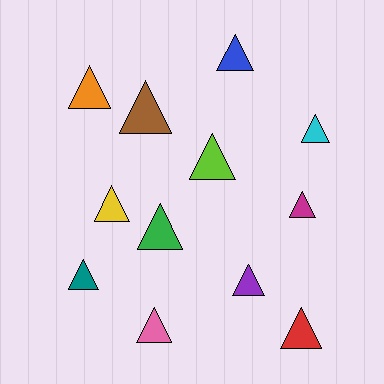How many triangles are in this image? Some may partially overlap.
There are 12 triangles.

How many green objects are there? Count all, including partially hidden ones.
There is 1 green object.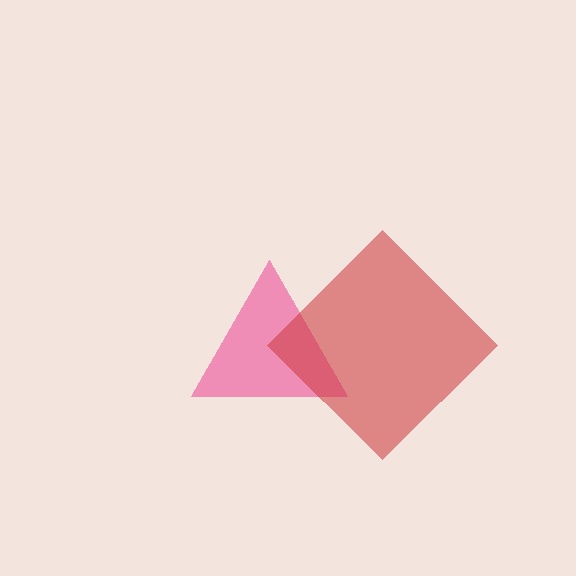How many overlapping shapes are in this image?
There are 2 overlapping shapes in the image.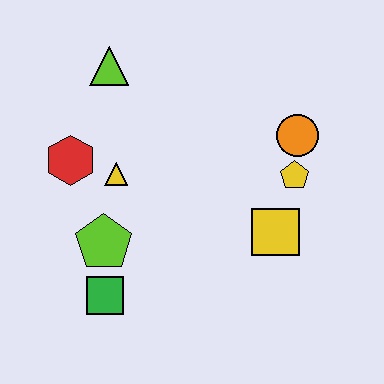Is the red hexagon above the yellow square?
Yes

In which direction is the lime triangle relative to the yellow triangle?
The lime triangle is above the yellow triangle.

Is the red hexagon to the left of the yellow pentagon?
Yes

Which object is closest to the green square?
The lime pentagon is closest to the green square.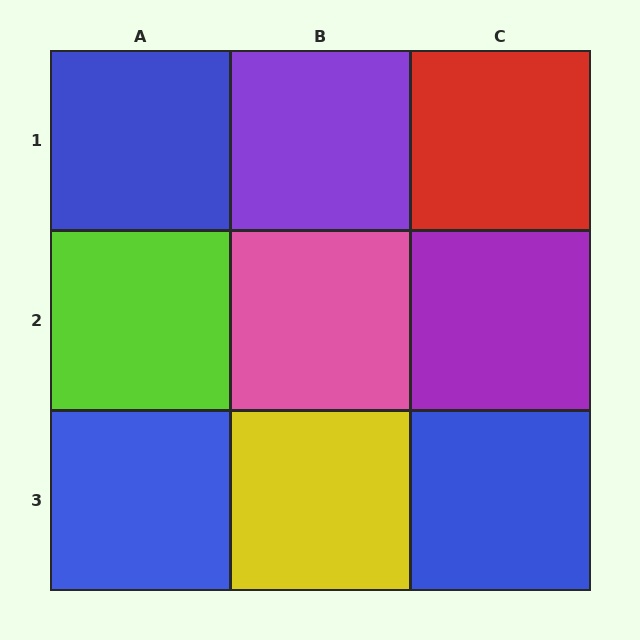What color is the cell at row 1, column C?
Red.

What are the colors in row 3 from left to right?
Blue, yellow, blue.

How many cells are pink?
1 cell is pink.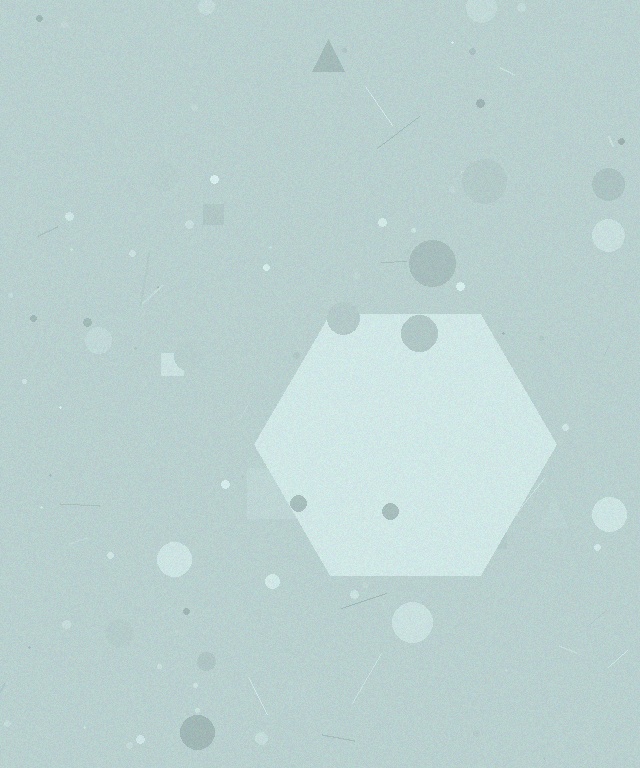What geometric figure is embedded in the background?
A hexagon is embedded in the background.